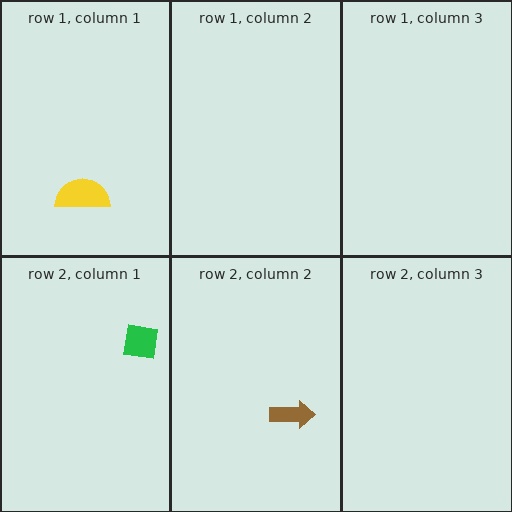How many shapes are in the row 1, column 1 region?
1.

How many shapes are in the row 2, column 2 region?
1.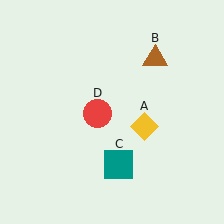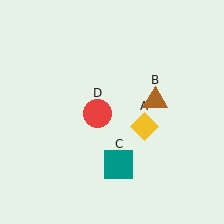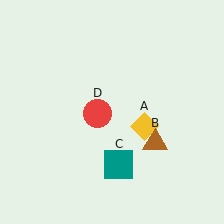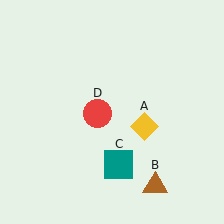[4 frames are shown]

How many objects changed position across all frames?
1 object changed position: brown triangle (object B).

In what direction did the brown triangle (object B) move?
The brown triangle (object B) moved down.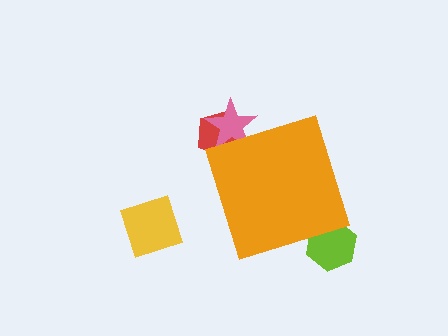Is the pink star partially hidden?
Yes, the pink star is partially hidden behind the orange diamond.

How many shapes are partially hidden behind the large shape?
3 shapes are partially hidden.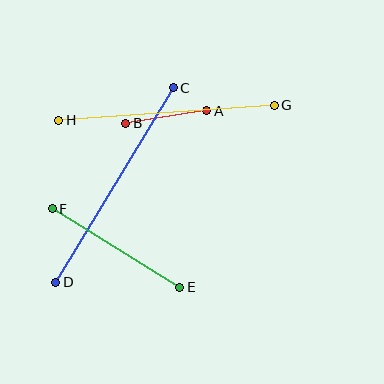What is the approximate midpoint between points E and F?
The midpoint is at approximately (116, 248) pixels.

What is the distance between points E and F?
The distance is approximately 149 pixels.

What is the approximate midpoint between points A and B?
The midpoint is at approximately (166, 117) pixels.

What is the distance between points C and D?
The distance is approximately 227 pixels.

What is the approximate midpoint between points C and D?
The midpoint is at approximately (115, 185) pixels.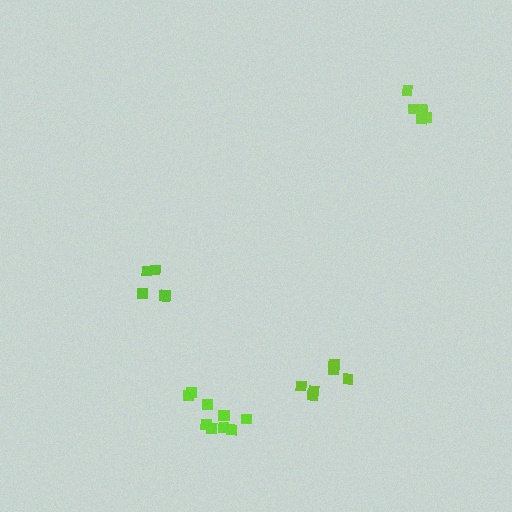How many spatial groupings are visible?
There are 4 spatial groupings.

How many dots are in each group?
Group 1: 7 dots, Group 2: 5 dots, Group 3: 10 dots, Group 4: 6 dots (28 total).